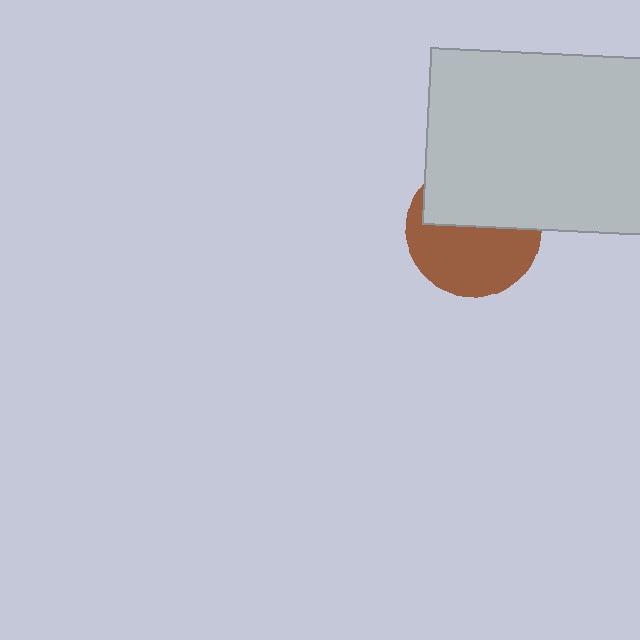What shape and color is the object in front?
The object in front is a light gray rectangle.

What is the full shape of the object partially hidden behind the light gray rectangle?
The partially hidden object is a brown circle.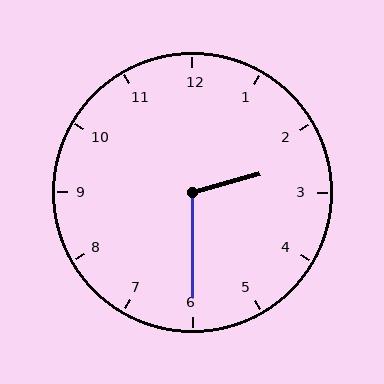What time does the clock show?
2:30.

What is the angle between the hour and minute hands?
Approximately 105 degrees.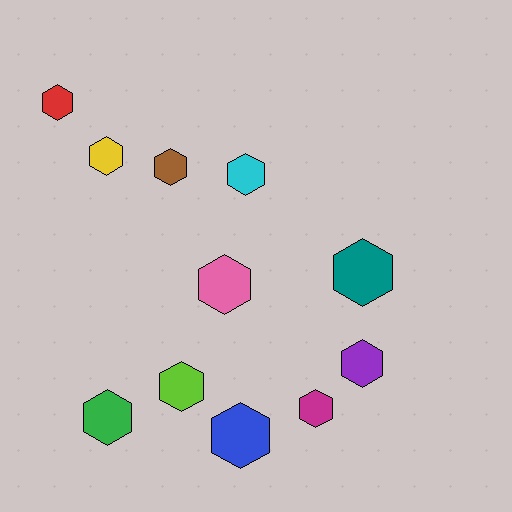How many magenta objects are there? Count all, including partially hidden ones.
There is 1 magenta object.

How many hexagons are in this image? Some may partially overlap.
There are 11 hexagons.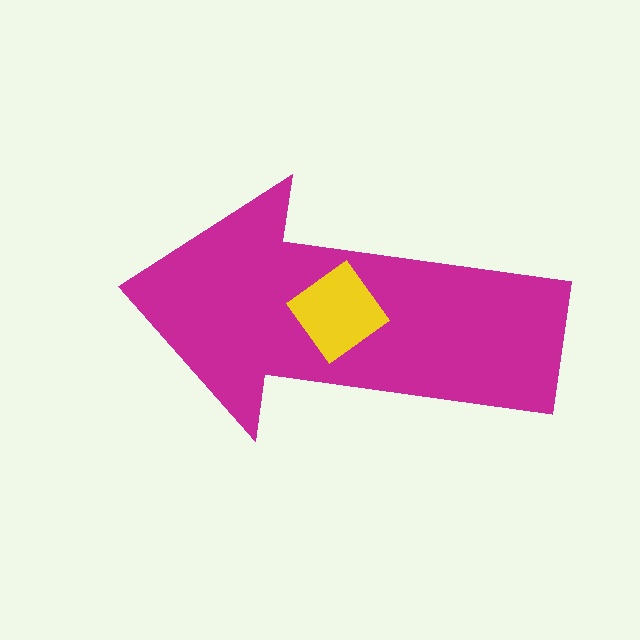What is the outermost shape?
The magenta arrow.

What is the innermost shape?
The yellow diamond.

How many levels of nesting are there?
2.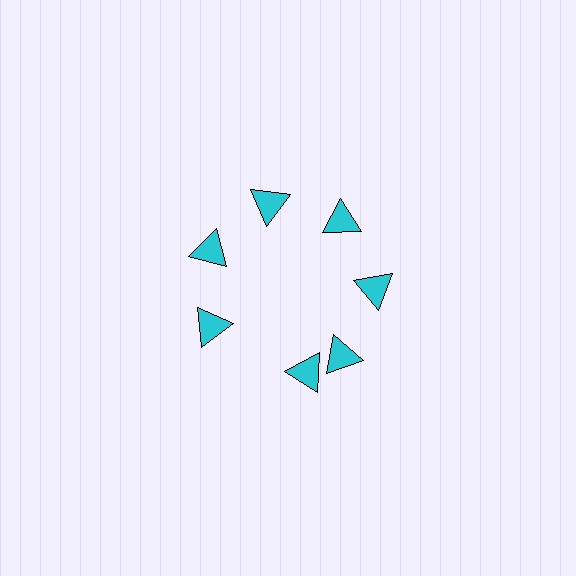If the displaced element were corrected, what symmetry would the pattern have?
It would have 7-fold rotational symmetry — the pattern would map onto itself every 51 degrees.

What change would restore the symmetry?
The symmetry would be restored by rotating it back into even spacing with its neighbors so that all 7 triangles sit at equal angles and equal distance from the center.